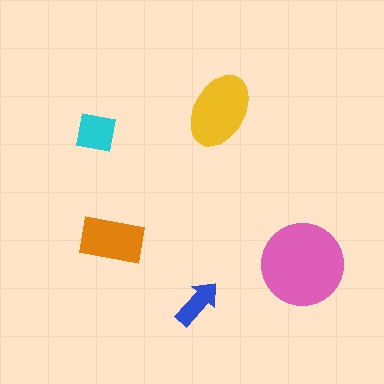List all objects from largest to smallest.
The pink circle, the yellow ellipse, the orange rectangle, the cyan square, the blue arrow.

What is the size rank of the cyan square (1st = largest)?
4th.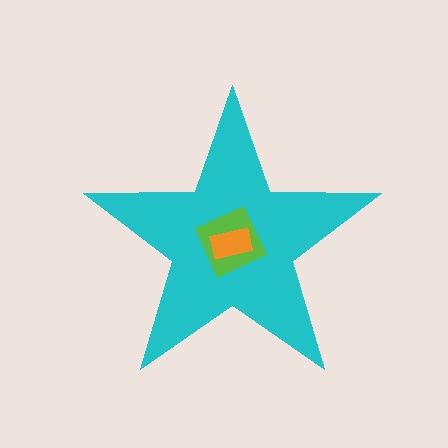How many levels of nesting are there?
3.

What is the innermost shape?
The orange rectangle.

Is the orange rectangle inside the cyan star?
Yes.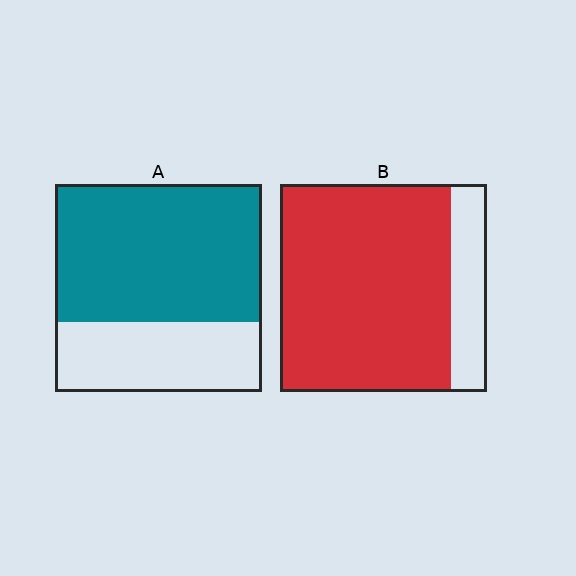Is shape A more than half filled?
Yes.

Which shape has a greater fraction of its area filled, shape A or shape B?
Shape B.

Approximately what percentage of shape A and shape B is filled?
A is approximately 65% and B is approximately 85%.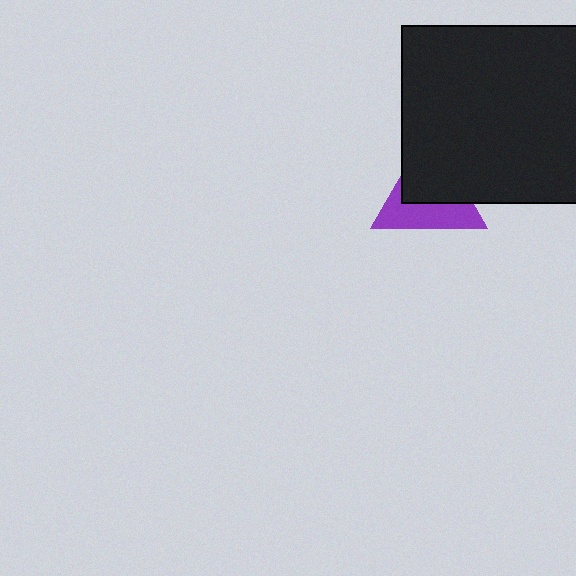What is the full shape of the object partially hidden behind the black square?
The partially hidden object is a purple triangle.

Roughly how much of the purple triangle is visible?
About half of it is visible (roughly 48%).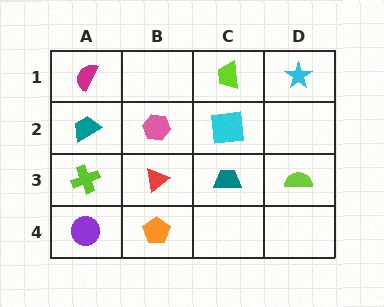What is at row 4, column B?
An orange pentagon.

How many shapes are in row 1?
3 shapes.